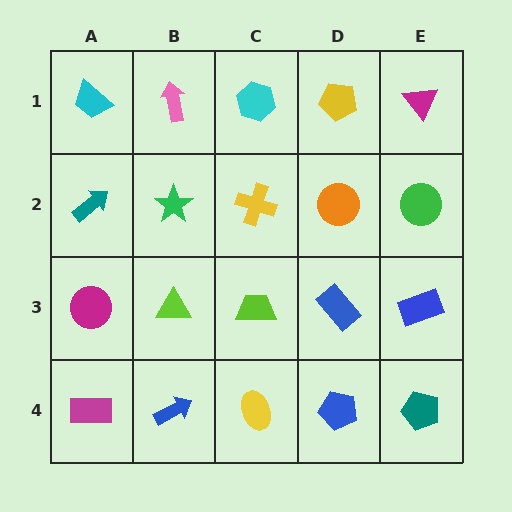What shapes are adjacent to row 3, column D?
An orange circle (row 2, column D), a blue pentagon (row 4, column D), a lime trapezoid (row 3, column C), a blue rectangle (row 3, column E).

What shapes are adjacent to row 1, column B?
A green star (row 2, column B), a cyan trapezoid (row 1, column A), a cyan hexagon (row 1, column C).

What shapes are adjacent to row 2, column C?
A cyan hexagon (row 1, column C), a lime trapezoid (row 3, column C), a green star (row 2, column B), an orange circle (row 2, column D).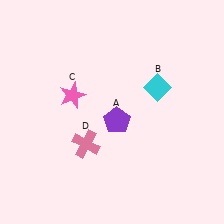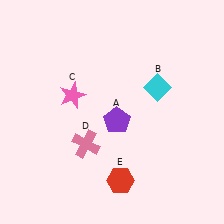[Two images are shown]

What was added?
A red hexagon (E) was added in Image 2.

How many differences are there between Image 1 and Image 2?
There is 1 difference between the two images.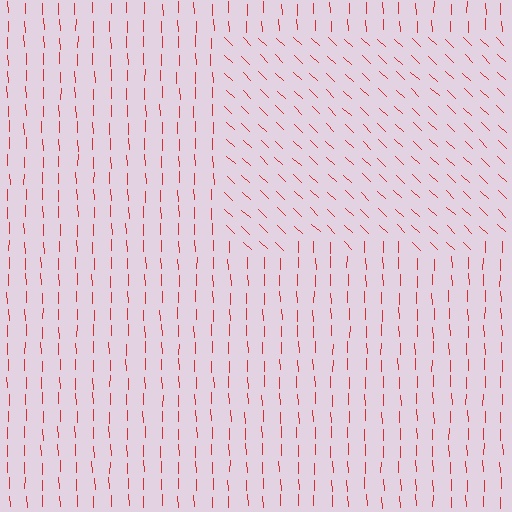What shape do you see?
I see a rectangle.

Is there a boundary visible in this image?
Yes, there is a texture boundary formed by a change in line orientation.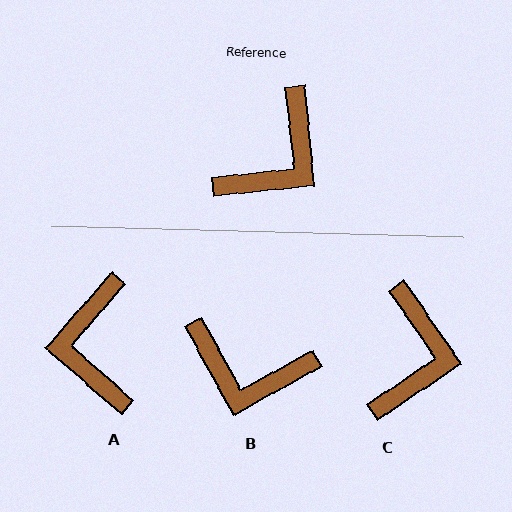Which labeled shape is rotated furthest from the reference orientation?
A, about 137 degrees away.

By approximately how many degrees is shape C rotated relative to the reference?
Approximately 29 degrees counter-clockwise.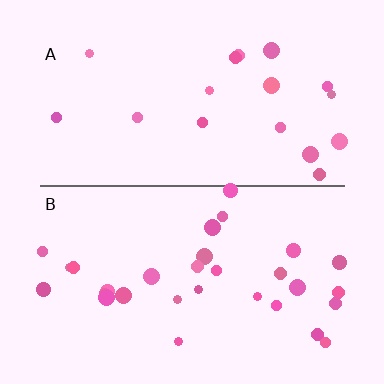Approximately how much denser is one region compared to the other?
Approximately 1.7× — region B over region A.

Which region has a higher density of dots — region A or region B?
B (the bottom).